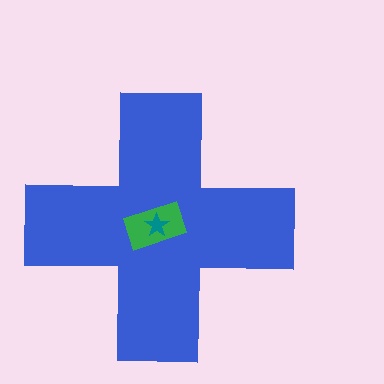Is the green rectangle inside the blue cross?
Yes.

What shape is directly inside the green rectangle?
The teal star.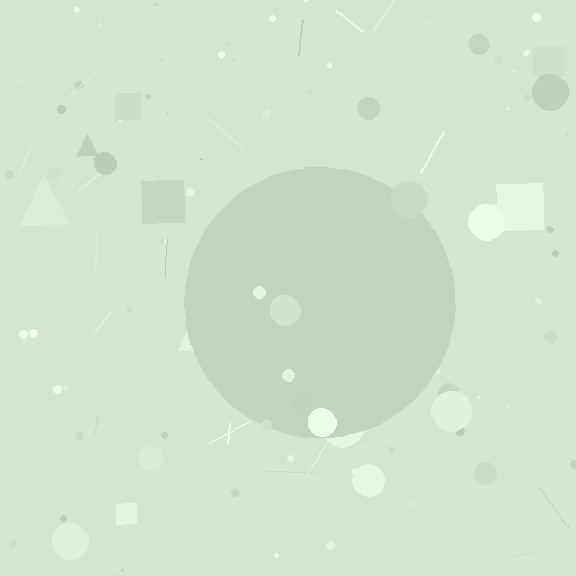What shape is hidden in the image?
A circle is hidden in the image.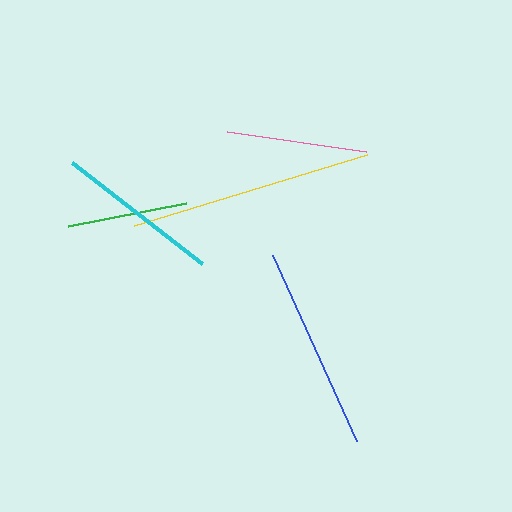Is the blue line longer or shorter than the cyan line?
The blue line is longer than the cyan line.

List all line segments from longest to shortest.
From longest to shortest: yellow, blue, cyan, pink, green.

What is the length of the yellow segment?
The yellow segment is approximately 244 pixels long.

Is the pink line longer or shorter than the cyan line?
The cyan line is longer than the pink line.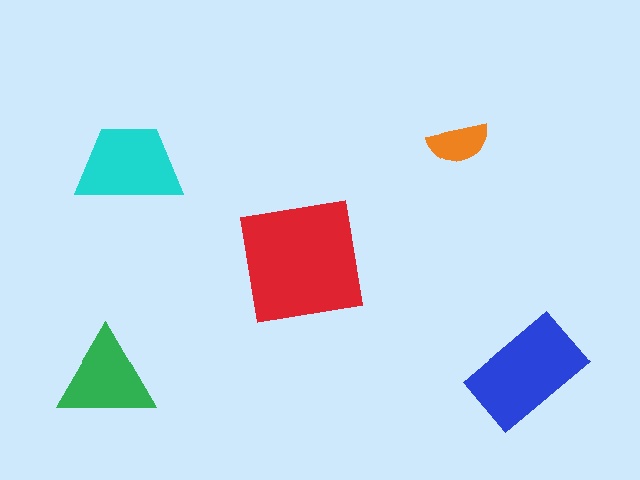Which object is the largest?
The red square.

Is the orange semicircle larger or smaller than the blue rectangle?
Smaller.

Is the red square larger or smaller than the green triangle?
Larger.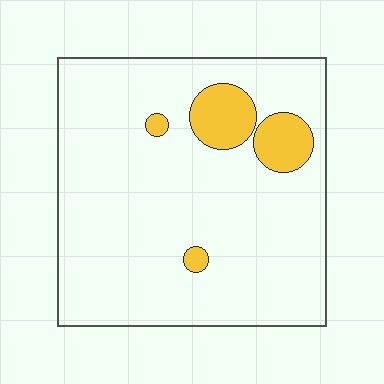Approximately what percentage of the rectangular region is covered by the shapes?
Approximately 10%.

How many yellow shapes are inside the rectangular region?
4.